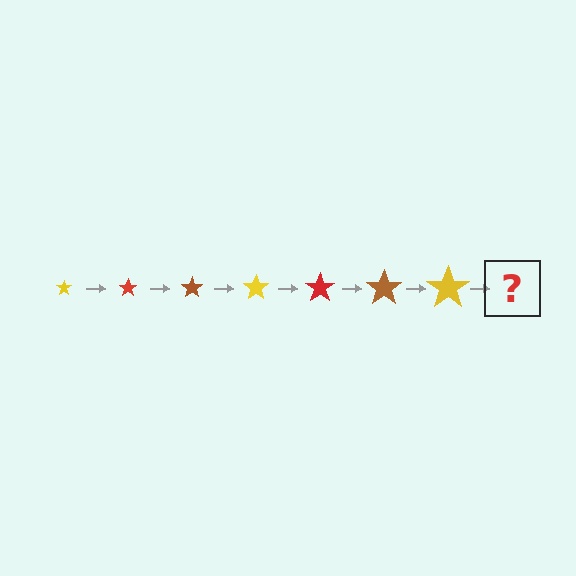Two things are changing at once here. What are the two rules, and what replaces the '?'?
The two rules are that the star grows larger each step and the color cycles through yellow, red, and brown. The '?' should be a red star, larger than the previous one.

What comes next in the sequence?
The next element should be a red star, larger than the previous one.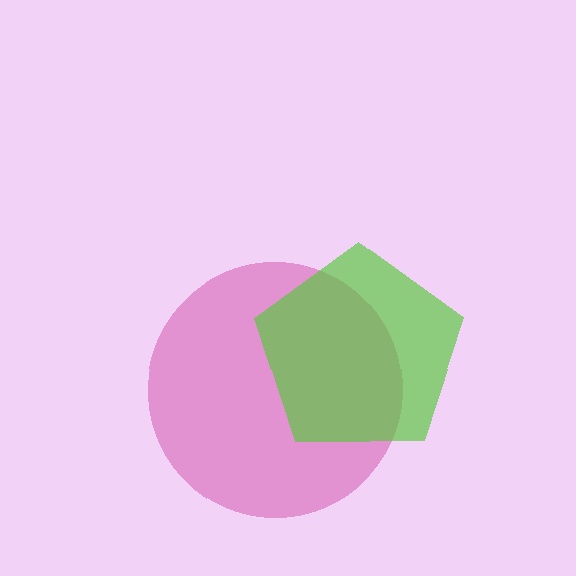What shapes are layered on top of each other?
The layered shapes are: a magenta circle, a lime pentagon.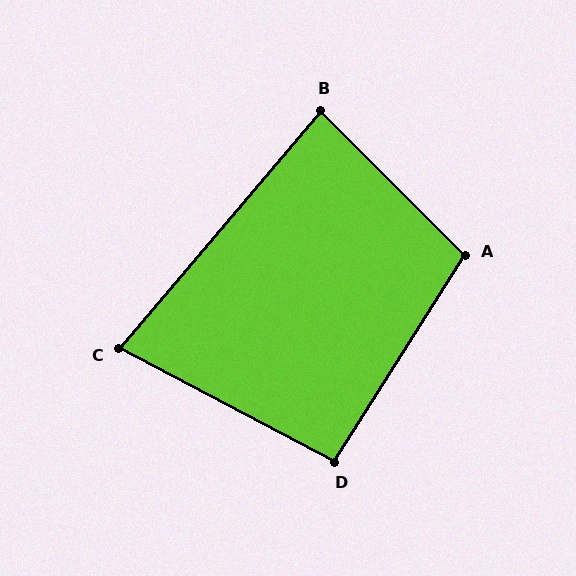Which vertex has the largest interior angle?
A, at approximately 103 degrees.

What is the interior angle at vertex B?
Approximately 85 degrees (approximately right).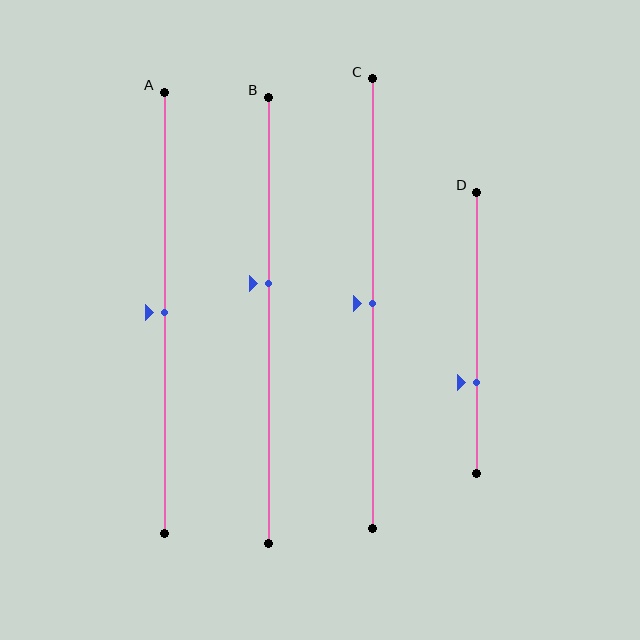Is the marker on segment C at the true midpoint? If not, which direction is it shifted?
Yes, the marker on segment C is at the true midpoint.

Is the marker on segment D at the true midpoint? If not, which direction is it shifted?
No, the marker on segment D is shifted downward by about 17% of the segment length.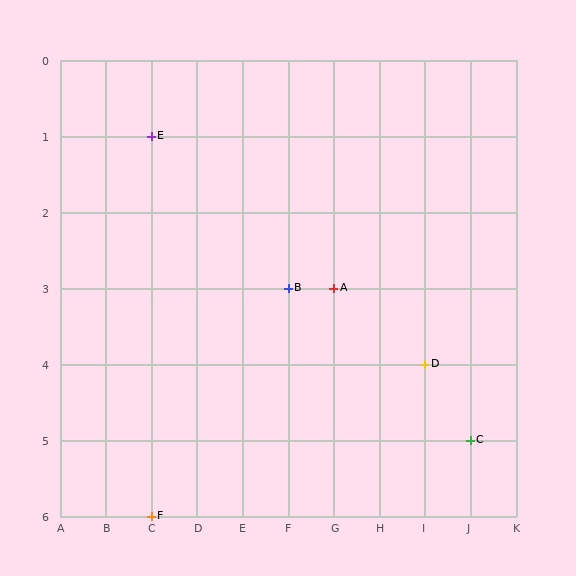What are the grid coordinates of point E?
Point E is at grid coordinates (C, 1).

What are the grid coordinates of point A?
Point A is at grid coordinates (G, 3).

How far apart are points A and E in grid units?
Points A and E are 4 columns and 2 rows apart (about 4.5 grid units diagonally).